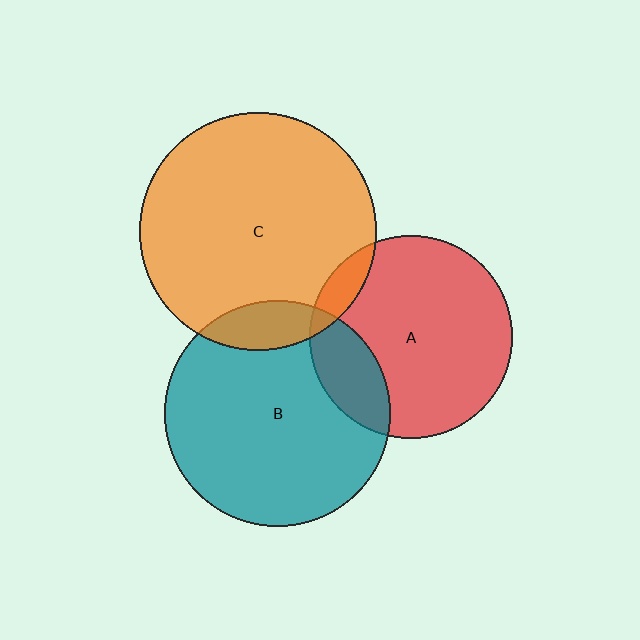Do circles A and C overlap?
Yes.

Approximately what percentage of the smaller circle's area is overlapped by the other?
Approximately 10%.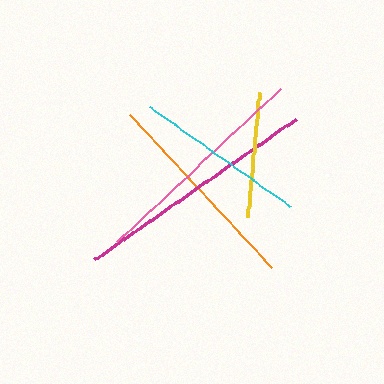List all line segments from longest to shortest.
From longest to shortest: magenta, pink, orange, cyan, yellow.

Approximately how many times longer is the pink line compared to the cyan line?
The pink line is approximately 1.3 times the length of the cyan line.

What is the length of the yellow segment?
The yellow segment is approximately 126 pixels long.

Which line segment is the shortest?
The yellow line is the shortest at approximately 126 pixels.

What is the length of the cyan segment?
The cyan segment is approximately 172 pixels long.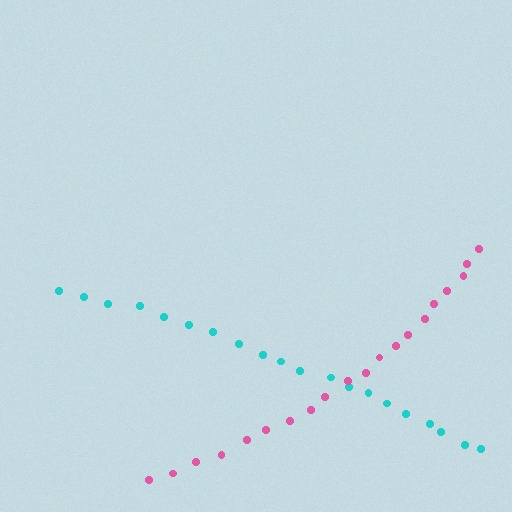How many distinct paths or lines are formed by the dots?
There are 2 distinct paths.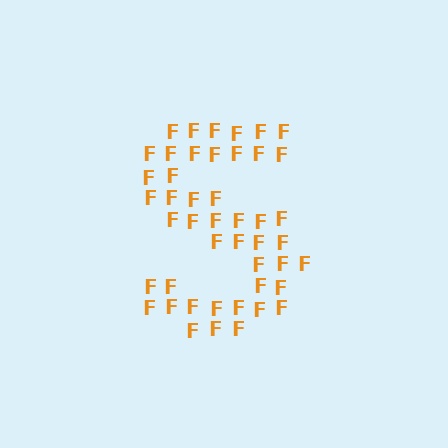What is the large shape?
The large shape is the letter S.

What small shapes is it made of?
It is made of small letter F's.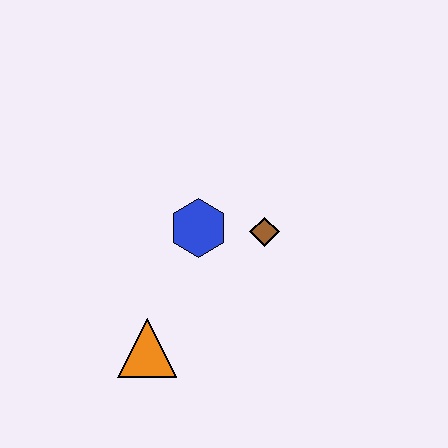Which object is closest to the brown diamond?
The blue hexagon is closest to the brown diamond.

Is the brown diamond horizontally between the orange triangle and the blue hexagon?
No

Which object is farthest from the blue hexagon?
The orange triangle is farthest from the blue hexagon.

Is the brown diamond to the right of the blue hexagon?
Yes